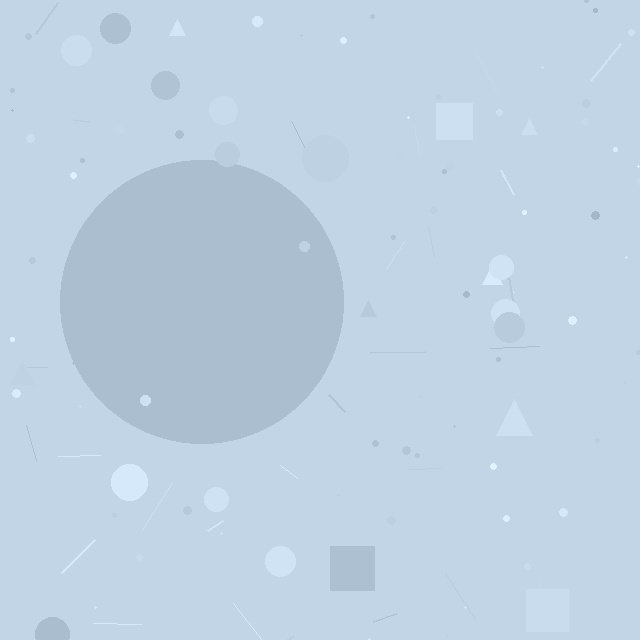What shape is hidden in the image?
A circle is hidden in the image.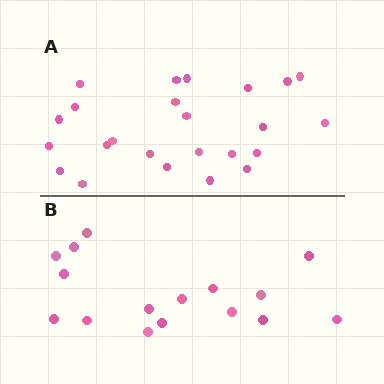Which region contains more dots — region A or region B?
Region A (the top region) has more dots.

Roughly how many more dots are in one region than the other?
Region A has roughly 8 or so more dots than region B.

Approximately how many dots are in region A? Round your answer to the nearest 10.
About 20 dots. (The exact count is 24, which rounds to 20.)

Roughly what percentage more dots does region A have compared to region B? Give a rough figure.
About 50% more.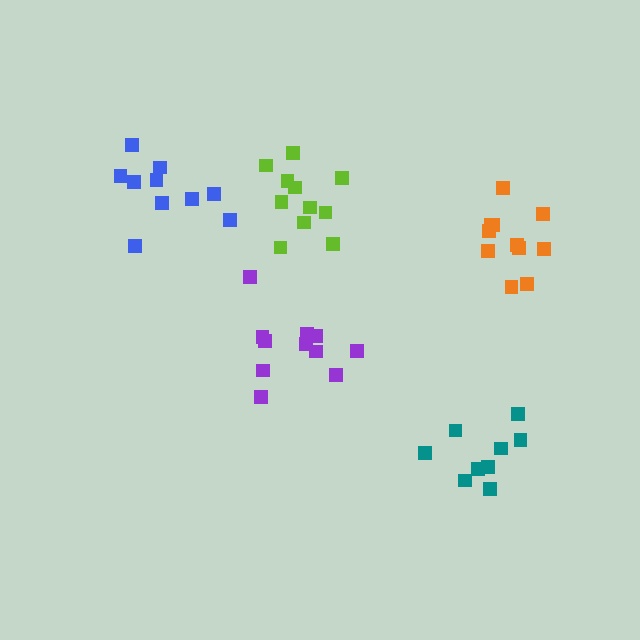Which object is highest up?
The blue cluster is topmost.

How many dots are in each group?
Group 1: 10 dots, Group 2: 9 dots, Group 3: 11 dots, Group 4: 11 dots, Group 5: 11 dots (52 total).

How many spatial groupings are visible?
There are 5 spatial groupings.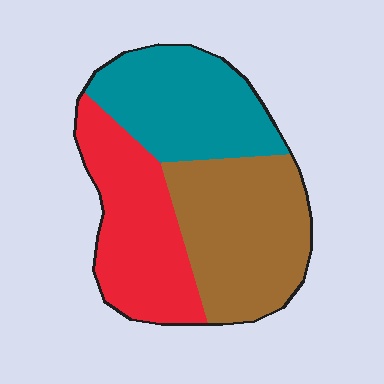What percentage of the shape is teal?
Teal takes up about one third (1/3) of the shape.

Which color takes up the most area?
Brown, at roughly 35%.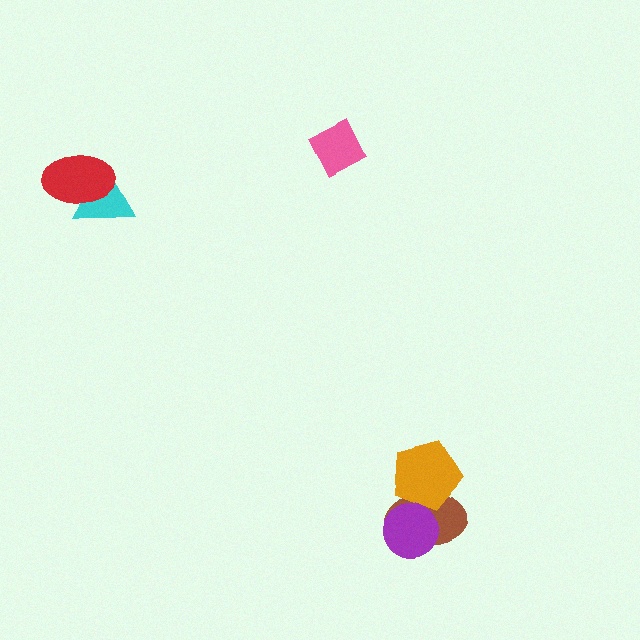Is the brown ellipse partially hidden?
Yes, it is partially covered by another shape.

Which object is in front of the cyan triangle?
The red ellipse is in front of the cyan triangle.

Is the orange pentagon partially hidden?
Yes, it is partially covered by another shape.